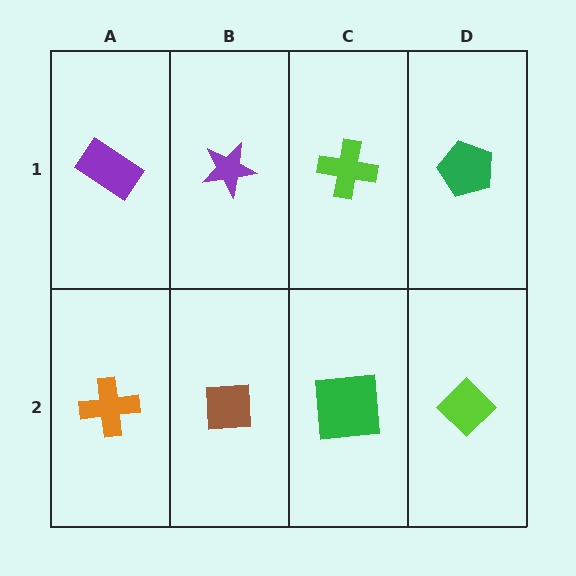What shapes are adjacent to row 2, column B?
A purple star (row 1, column B), an orange cross (row 2, column A), a green square (row 2, column C).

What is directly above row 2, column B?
A purple star.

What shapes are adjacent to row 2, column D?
A green pentagon (row 1, column D), a green square (row 2, column C).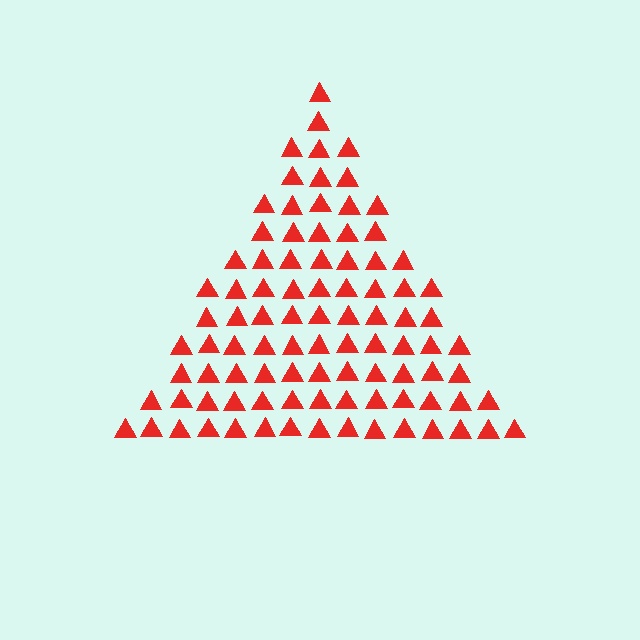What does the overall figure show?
The overall figure shows a triangle.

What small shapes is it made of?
It is made of small triangles.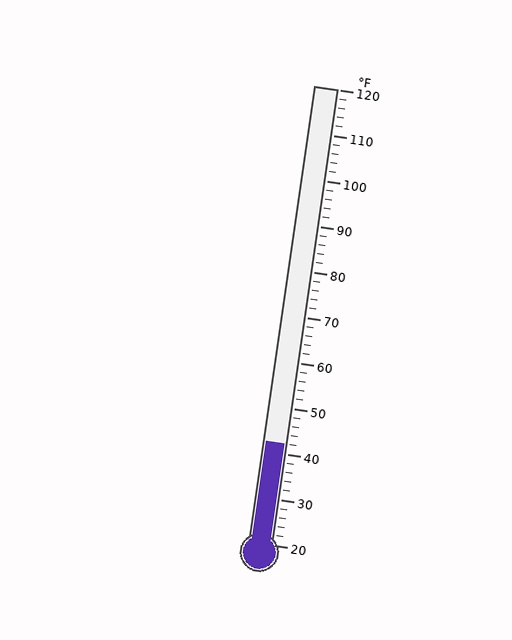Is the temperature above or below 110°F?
The temperature is below 110°F.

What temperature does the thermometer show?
The thermometer shows approximately 42°F.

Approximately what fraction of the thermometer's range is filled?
The thermometer is filled to approximately 20% of its range.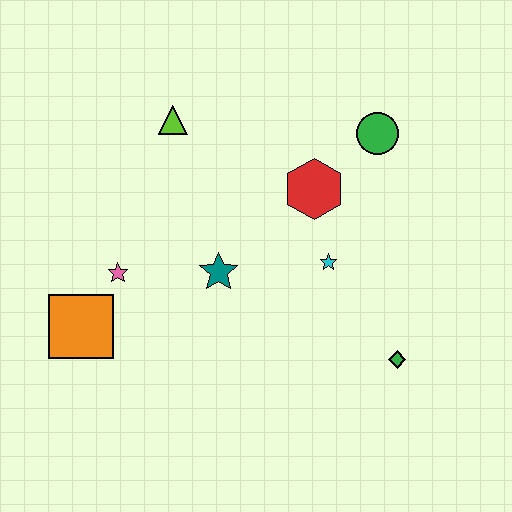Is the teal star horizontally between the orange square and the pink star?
No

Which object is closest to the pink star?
The orange square is closest to the pink star.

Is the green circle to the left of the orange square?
No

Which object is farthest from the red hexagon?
The orange square is farthest from the red hexagon.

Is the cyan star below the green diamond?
No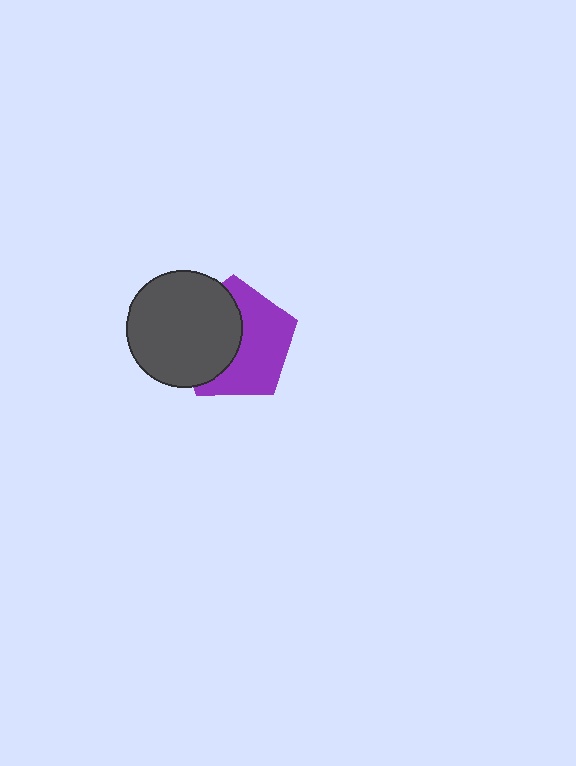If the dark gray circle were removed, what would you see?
You would see the complete purple pentagon.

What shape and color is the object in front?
The object in front is a dark gray circle.